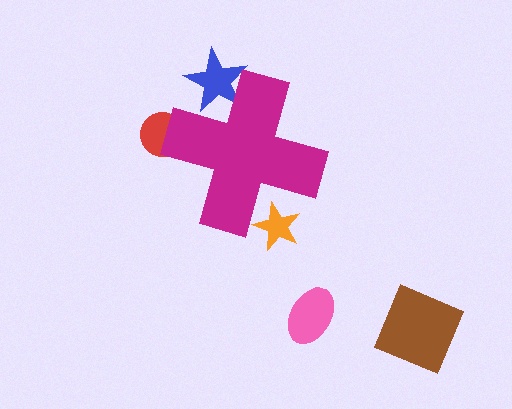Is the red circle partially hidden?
Yes, the red circle is partially hidden behind the magenta cross.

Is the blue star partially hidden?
Yes, the blue star is partially hidden behind the magenta cross.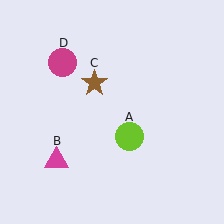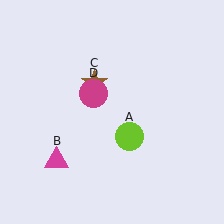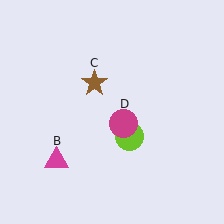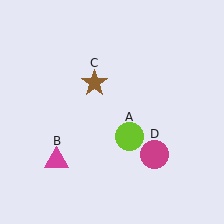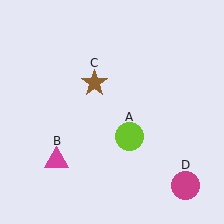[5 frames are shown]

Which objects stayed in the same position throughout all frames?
Lime circle (object A) and magenta triangle (object B) and brown star (object C) remained stationary.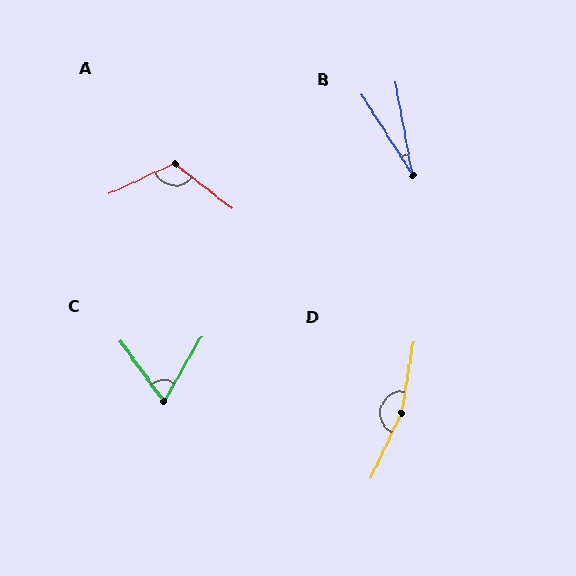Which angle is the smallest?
B, at approximately 22 degrees.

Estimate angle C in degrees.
Approximately 67 degrees.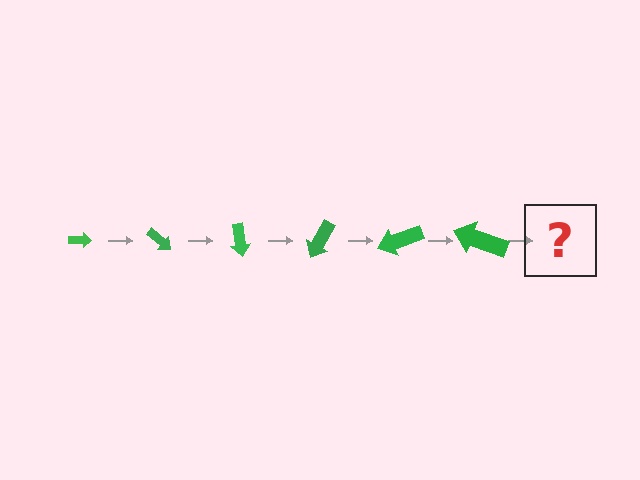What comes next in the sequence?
The next element should be an arrow, larger than the previous one and rotated 240 degrees from the start.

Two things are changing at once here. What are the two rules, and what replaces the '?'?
The two rules are that the arrow grows larger each step and it rotates 40 degrees each step. The '?' should be an arrow, larger than the previous one and rotated 240 degrees from the start.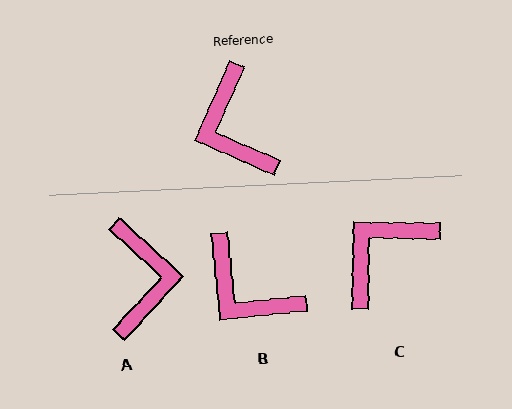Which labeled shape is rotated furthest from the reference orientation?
A, about 161 degrees away.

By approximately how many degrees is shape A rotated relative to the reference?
Approximately 161 degrees counter-clockwise.